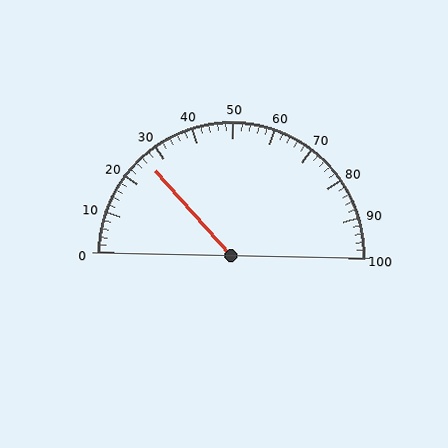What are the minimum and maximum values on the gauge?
The gauge ranges from 0 to 100.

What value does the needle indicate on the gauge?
The needle indicates approximately 26.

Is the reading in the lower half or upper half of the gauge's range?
The reading is in the lower half of the range (0 to 100).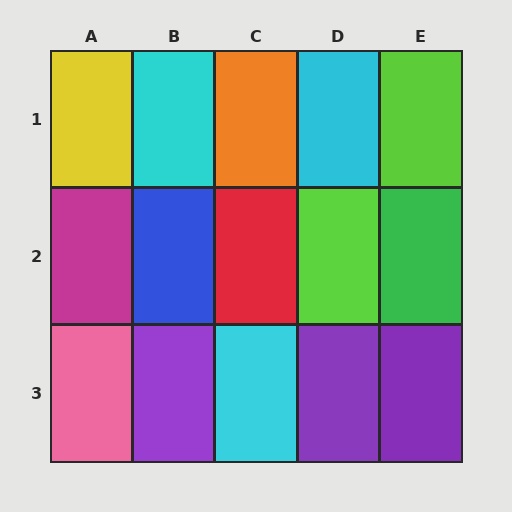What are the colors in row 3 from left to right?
Pink, purple, cyan, purple, purple.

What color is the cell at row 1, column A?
Yellow.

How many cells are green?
1 cell is green.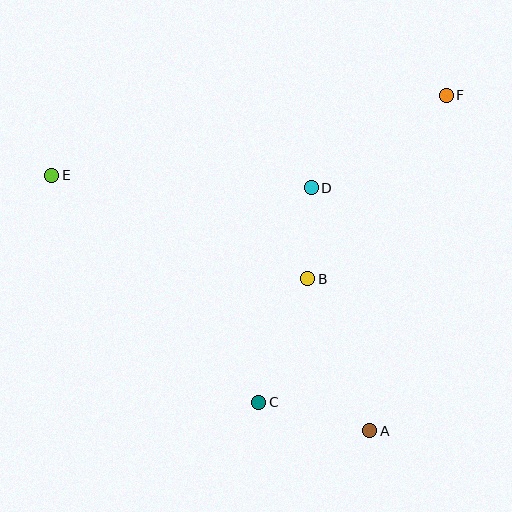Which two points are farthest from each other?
Points A and E are farthest from each other.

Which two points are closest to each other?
Points B and D are closest to each other.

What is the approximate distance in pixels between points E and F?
The distance between E and F is approximately 403 pixels.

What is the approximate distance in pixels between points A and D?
The distance between A and D is approximately 250 pixels.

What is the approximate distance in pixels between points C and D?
The distance between C and D is approximately 221 pixels.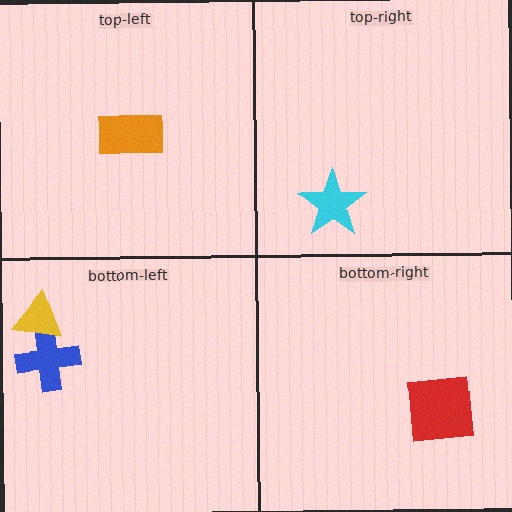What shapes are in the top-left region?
The orange rectangle.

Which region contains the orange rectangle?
The top-left region.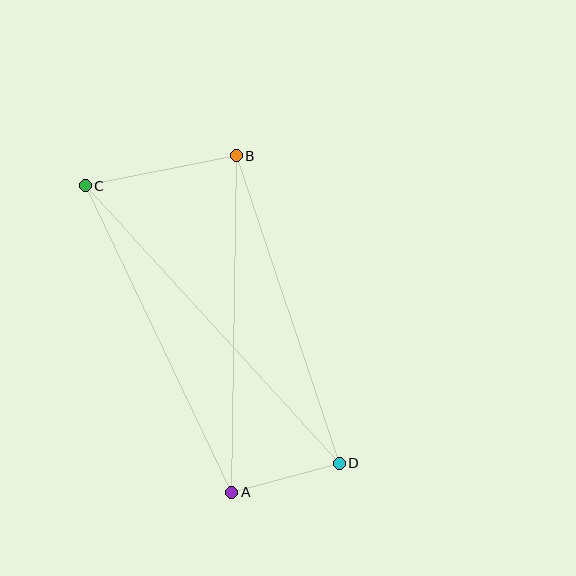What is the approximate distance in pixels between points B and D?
The distance between B and D is approximately 324 pixels.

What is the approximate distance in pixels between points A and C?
The distance between A and C is approximately 340 pixels.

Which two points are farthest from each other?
Points C and D are farthest from each other.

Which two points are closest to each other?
Points A and D are closest to each other.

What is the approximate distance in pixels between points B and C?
The distance between B and C is approximately 154 pixels.